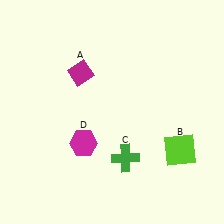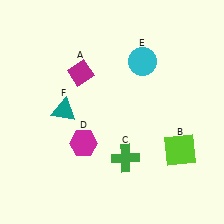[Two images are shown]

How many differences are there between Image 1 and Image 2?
There are 2 differences between the two images.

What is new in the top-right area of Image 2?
A cyan circle (E) was added in the top-right area of Image 2.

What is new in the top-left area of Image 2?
A teal triangle (F) was added in the top-left area of Image 2.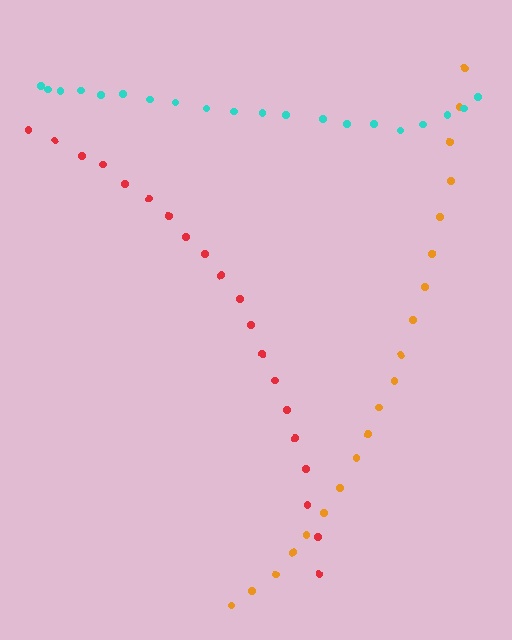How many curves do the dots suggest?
There are 3 distinct paths.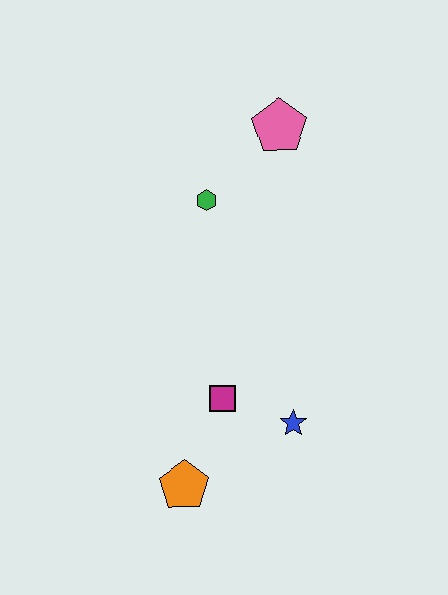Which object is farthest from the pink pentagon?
The orange pentagon is farthest from the pink pentagon.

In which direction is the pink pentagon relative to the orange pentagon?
The pink pentagon is above the orange pentagon.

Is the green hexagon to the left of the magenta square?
Yes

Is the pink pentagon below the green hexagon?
No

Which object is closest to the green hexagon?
The pink pentagon is closest to the green hexagon.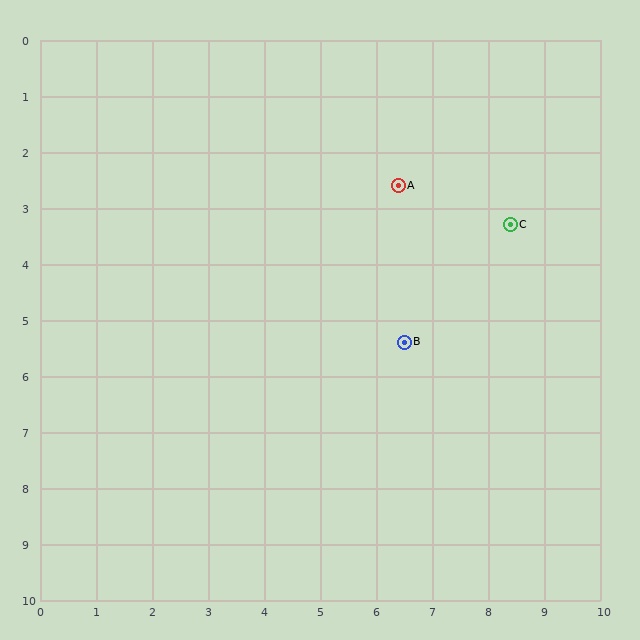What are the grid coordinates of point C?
Point C is at approximately (8.4, 3.3).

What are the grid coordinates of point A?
Point A is at approximately (6.4, 2.6).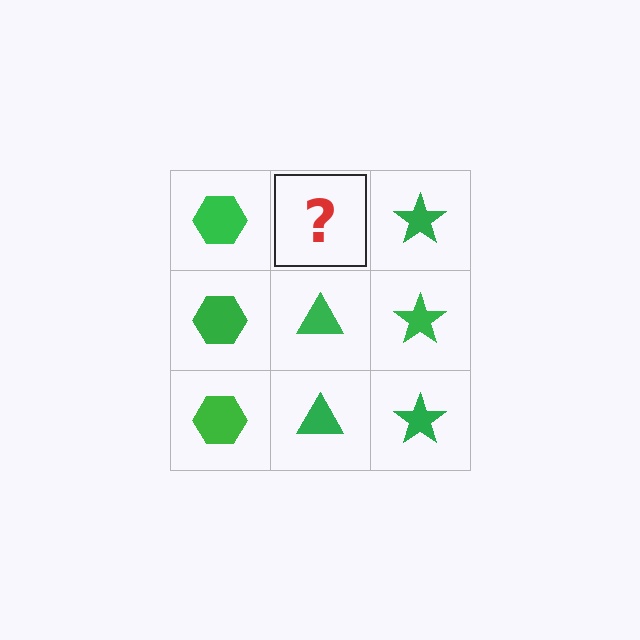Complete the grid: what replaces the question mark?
The question mark should be replaced with a green triangle.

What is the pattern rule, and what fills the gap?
The rule is that each column has a consistent shape. The gap should be filled with a green triangle.